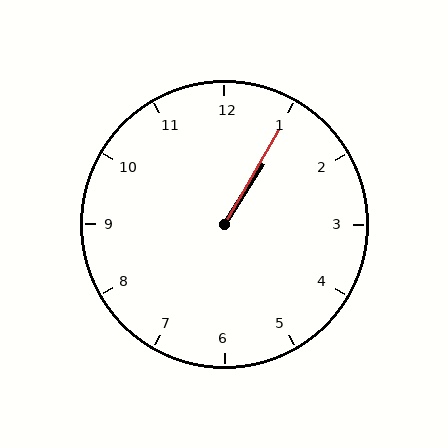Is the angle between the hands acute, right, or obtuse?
It is acute.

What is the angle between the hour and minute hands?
Approximately 2 degrees.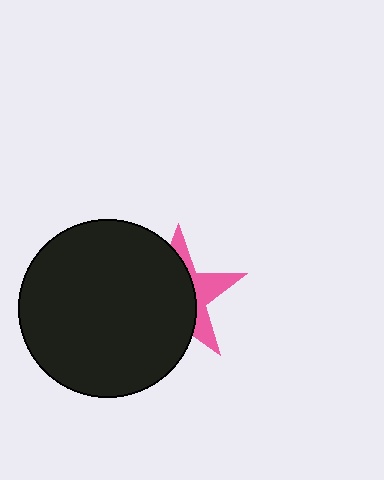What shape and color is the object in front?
The object in front is a black circle.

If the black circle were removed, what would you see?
You would see the complete pink star.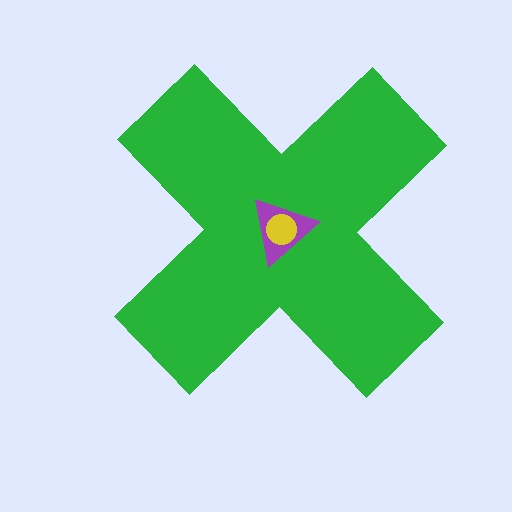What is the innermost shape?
The yellow circle.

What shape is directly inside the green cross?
The purple triangle.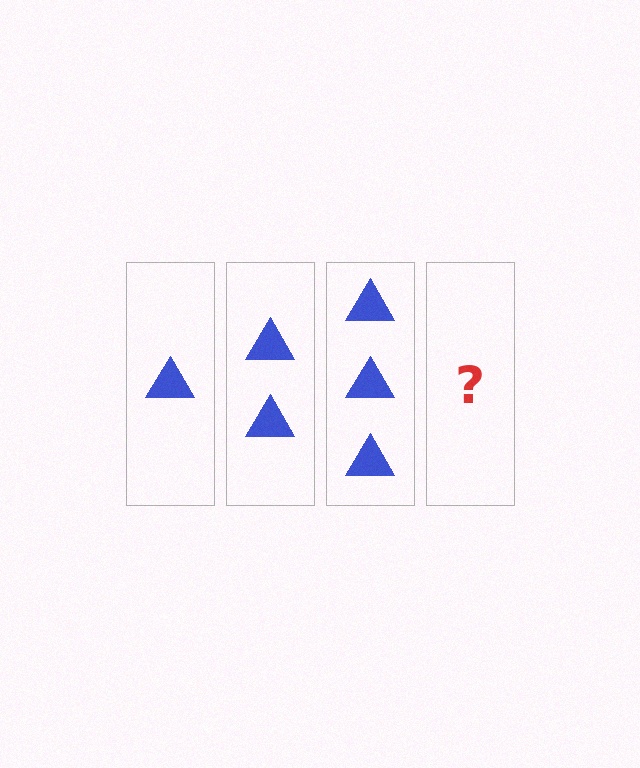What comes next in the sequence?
The next element should be 4 triangles.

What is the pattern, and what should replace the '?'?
The pattern is that each step adds one more triangle. The '?' should be 4 triangles.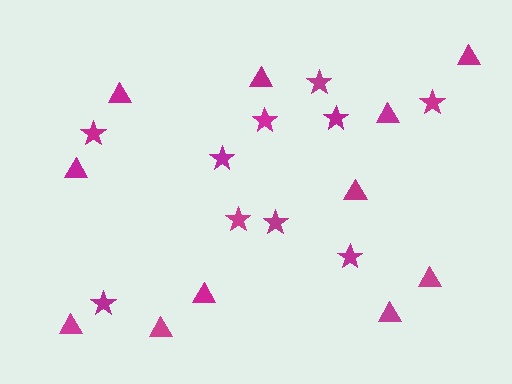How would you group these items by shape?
There are 2 groups: one group of triangles (11) and one group of stars (10).